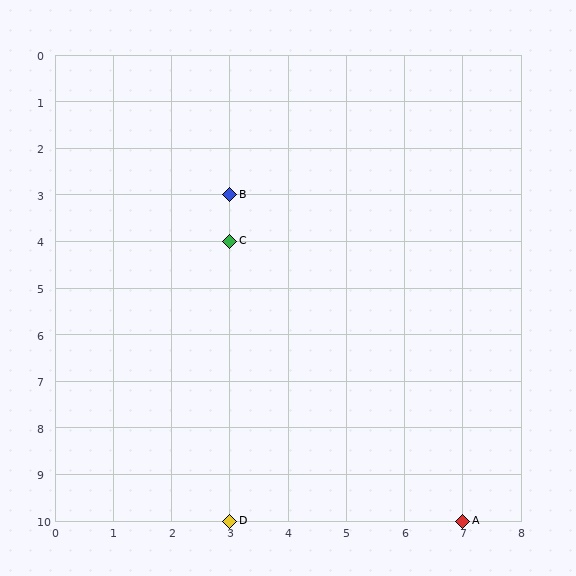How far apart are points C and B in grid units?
Points C and B are 1 row apart.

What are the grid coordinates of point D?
Point D is at grid coordinates (3, 10).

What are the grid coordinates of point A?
Point A is at grid coordinates (7, 10).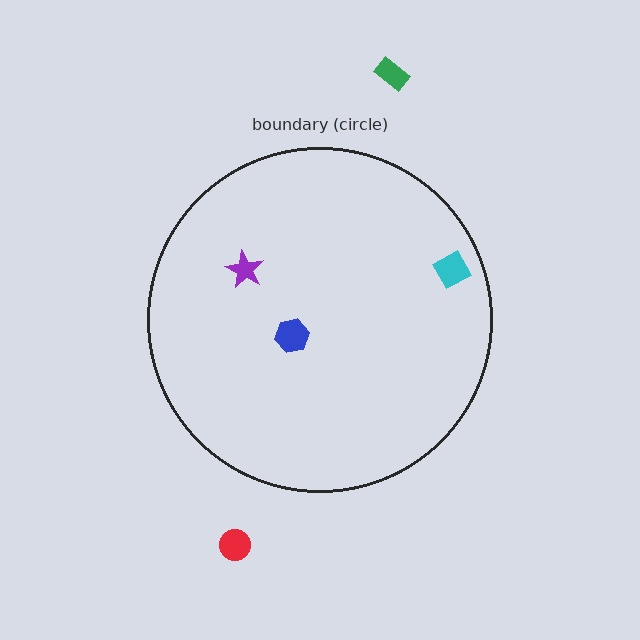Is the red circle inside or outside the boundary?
Outside.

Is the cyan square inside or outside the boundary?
Inside.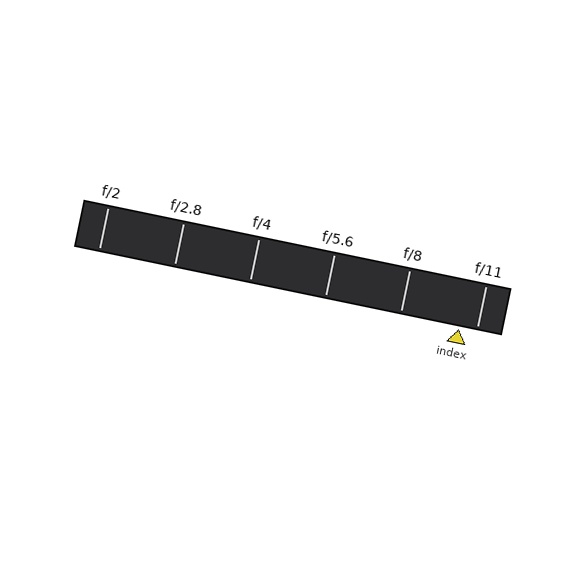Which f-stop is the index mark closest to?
The index mark is closest to f/11.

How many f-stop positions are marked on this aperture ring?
There are 6 f-stop positions marked.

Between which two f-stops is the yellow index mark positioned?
The index mark is between f/8 and f/11.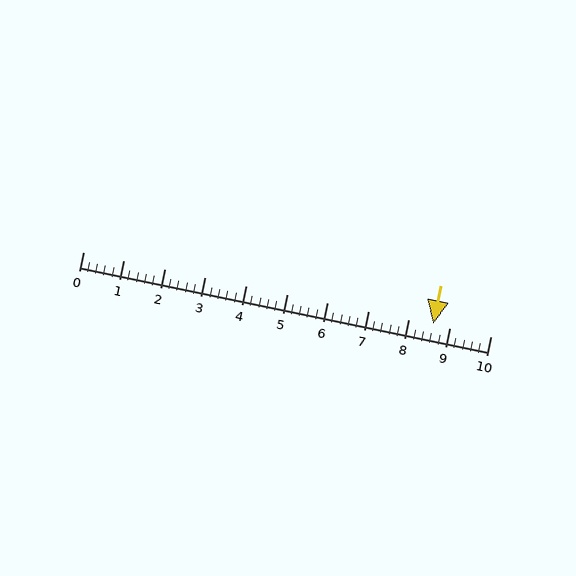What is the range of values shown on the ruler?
The ruler shows values from 0 to 10.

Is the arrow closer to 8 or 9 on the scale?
The arrow is closer to 9.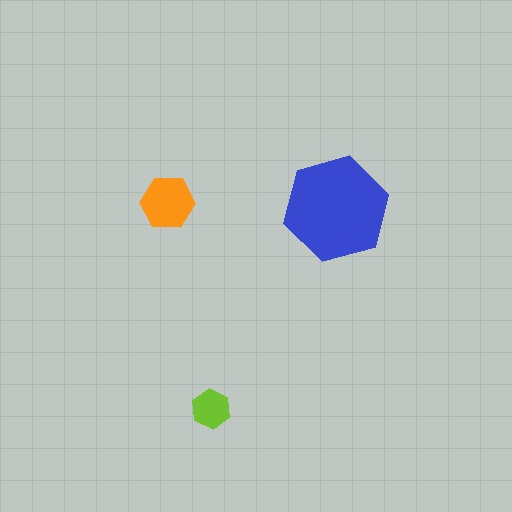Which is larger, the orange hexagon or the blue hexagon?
The blue one.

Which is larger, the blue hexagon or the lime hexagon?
The blue one.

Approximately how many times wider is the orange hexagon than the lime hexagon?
About 1.5 times wider.